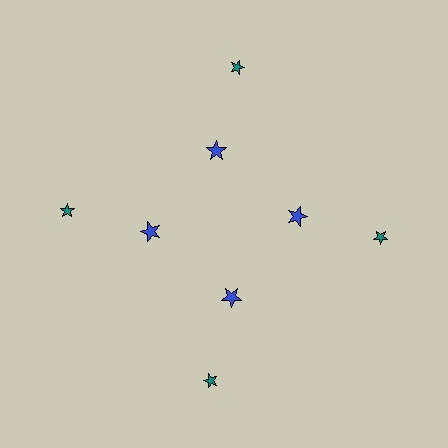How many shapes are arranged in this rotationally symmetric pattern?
There are 8 shapes, arranged in 4 groups of 2.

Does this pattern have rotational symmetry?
Yes, this pattern has 4-fold rotational symmetry. It looks the same after rotating 90 degrees around the center.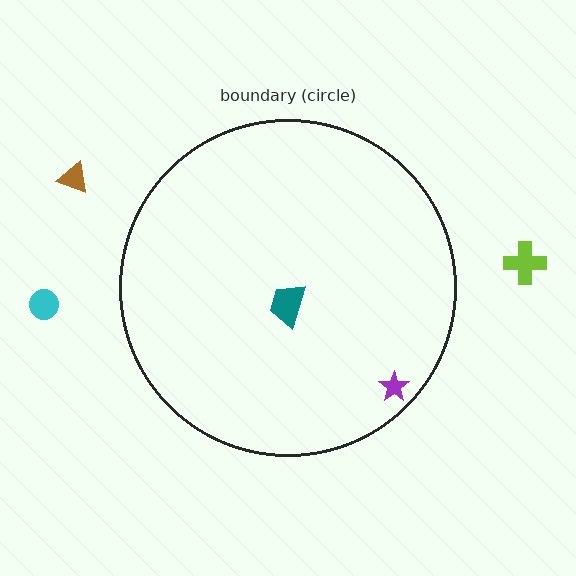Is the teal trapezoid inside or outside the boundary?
Inside.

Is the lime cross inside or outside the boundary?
Outside.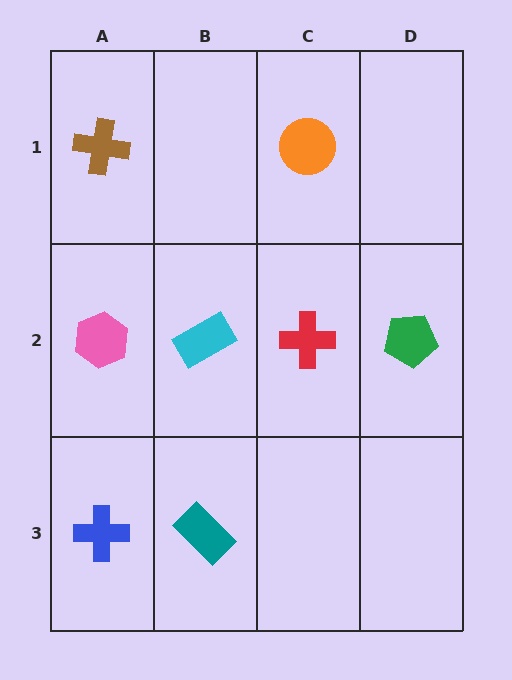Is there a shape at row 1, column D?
No, that cell is empty.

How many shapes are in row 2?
4 shapes.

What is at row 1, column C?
An orange circle.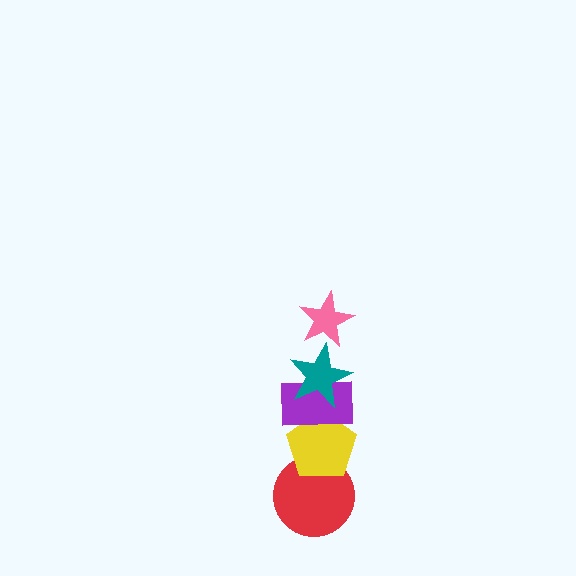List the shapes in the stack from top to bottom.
From top to bottom: the pink star, the teal star, the purple rectangle, the yellow pentagon, the red circle.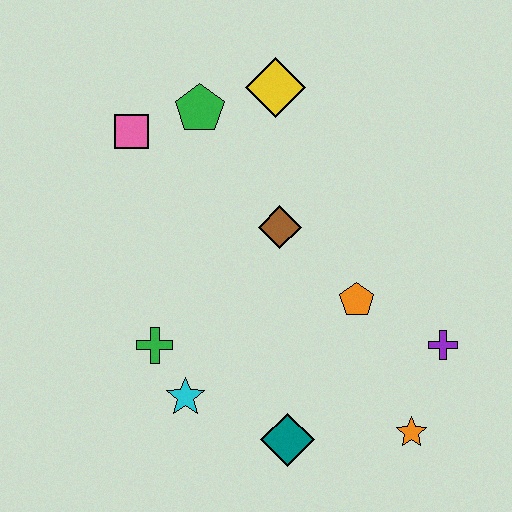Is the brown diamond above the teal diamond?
Yes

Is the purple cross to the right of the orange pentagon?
Yes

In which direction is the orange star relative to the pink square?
The orange star is below the pink square.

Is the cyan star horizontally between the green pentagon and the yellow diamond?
No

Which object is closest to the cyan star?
The green cross is closest to the cyan star.